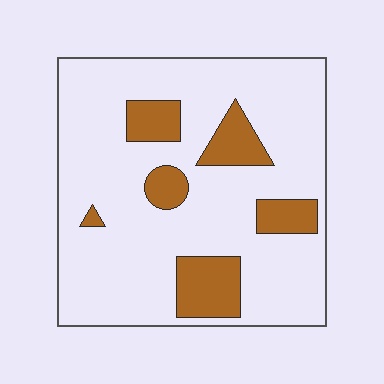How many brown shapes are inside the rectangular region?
6.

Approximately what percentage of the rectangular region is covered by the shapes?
Approximately 20%.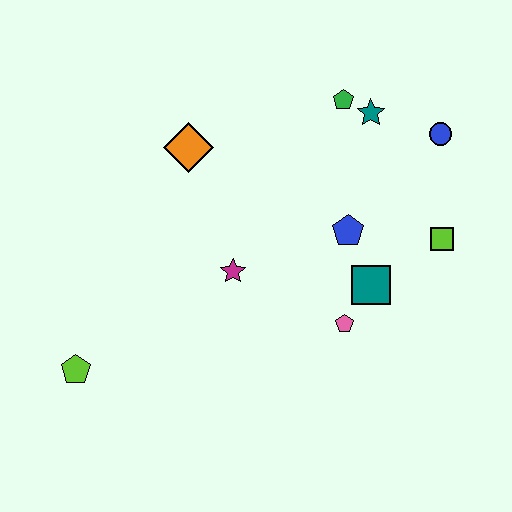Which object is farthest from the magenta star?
The blue circle is farthest from the magenta star.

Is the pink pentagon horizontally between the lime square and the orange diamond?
Yes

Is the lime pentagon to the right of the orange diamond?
No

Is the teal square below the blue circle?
Yes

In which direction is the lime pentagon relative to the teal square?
The lime pentagon is to the left of the teal square.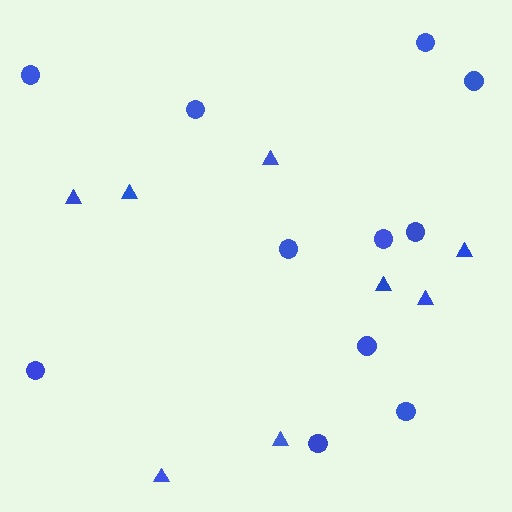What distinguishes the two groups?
There are 2 groups: one group of triangles (8) and one group of circles (11).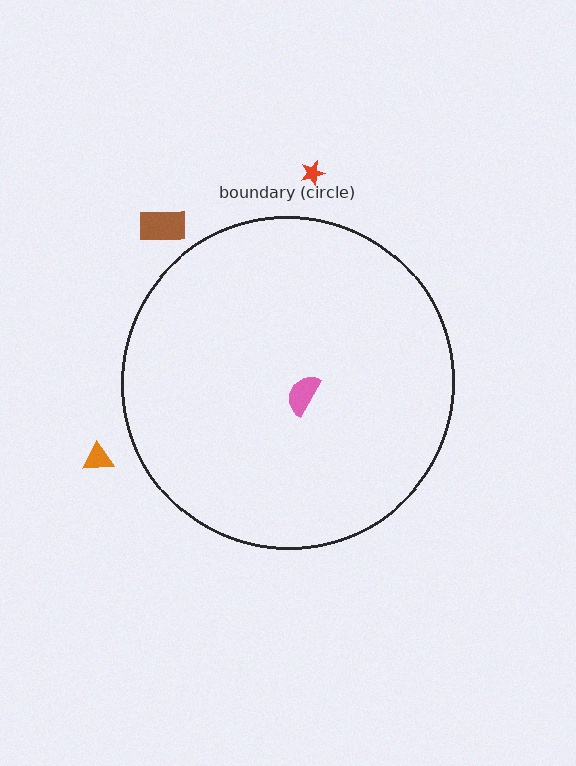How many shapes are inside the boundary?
1 inside, 3 outside.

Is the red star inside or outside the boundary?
Outside.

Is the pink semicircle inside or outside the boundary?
Inside.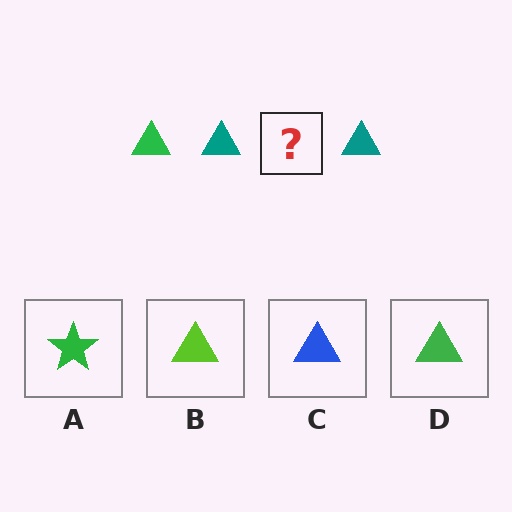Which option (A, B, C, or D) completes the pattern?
D.